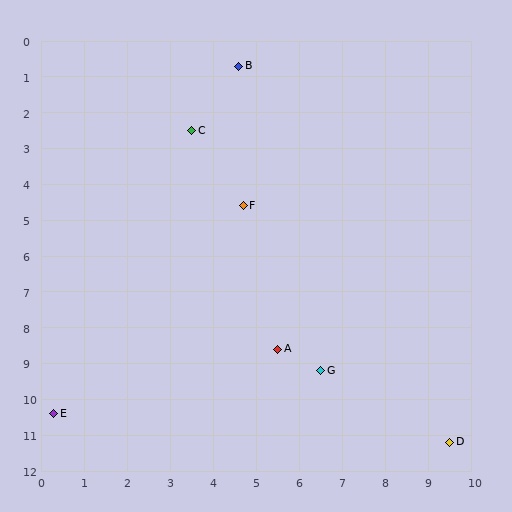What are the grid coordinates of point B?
Point B is at approximately (4.6, 0.7).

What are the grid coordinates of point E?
Point E is at approximately (0.3, 10.4).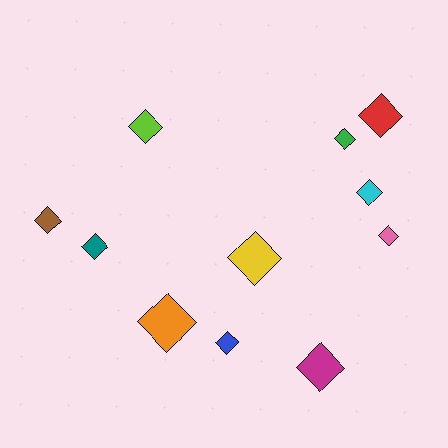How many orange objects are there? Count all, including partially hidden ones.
There is 1 orange object.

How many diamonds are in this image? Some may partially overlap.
There are 11 diamonds.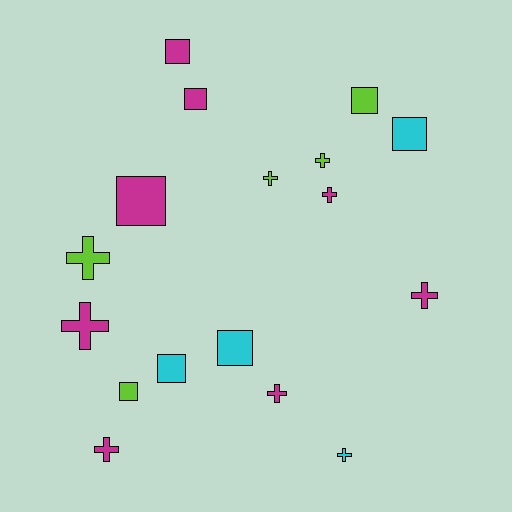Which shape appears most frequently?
Cross, with 9 objects.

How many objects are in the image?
There are 17 objects.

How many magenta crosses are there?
There are 5 magenta crosses.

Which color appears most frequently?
Magenta, with 8 objects.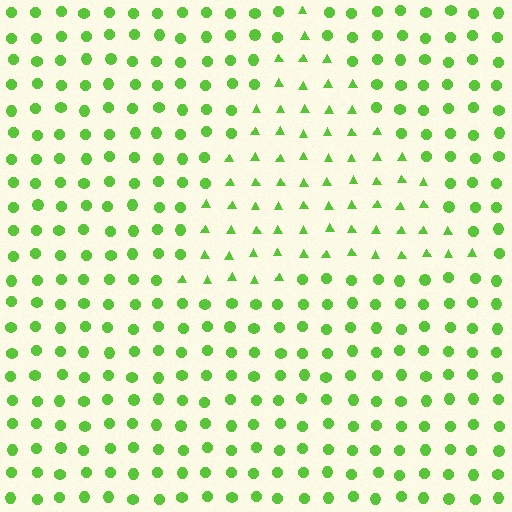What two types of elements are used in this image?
The image uses triangles inside the triangle region and circles outside it.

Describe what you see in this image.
The image is filled with small lime elements arranged in a uniform grid. A triangle-shaped region contains triangles, while the surrounding area contains circles. The boundary is defined purely by the change in element shape.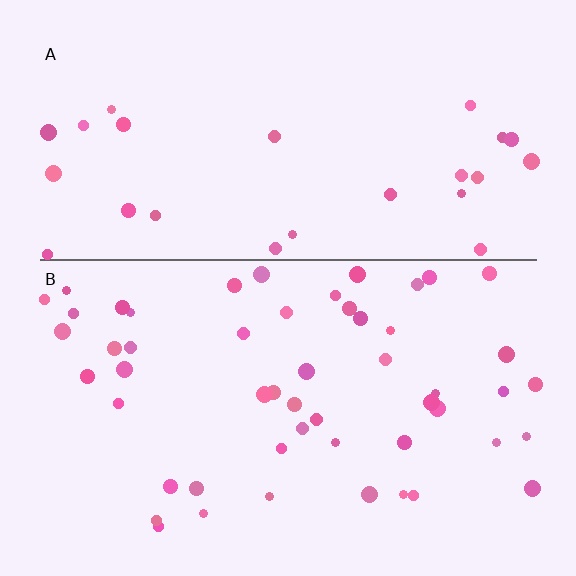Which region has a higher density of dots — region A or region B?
B (the bottom).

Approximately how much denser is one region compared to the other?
Approximately 2.0× — region B over region A.